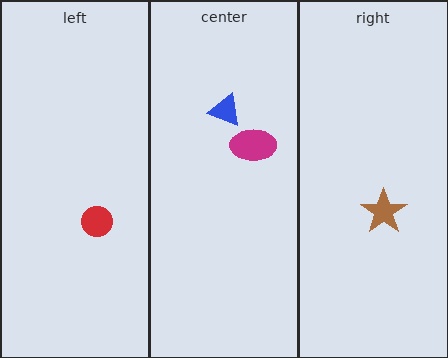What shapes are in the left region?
The red circle.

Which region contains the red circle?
The left region.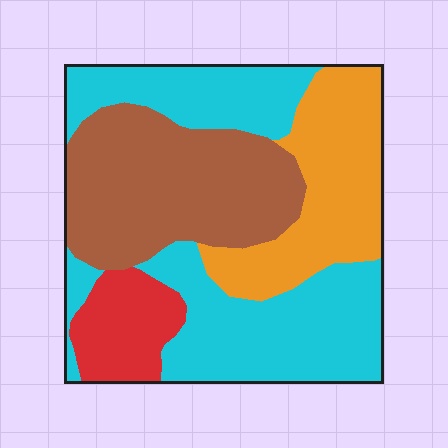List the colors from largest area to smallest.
From largest to smallest: cyan, brown, orange, red.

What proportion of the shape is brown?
Brown covers about 30% of the shape.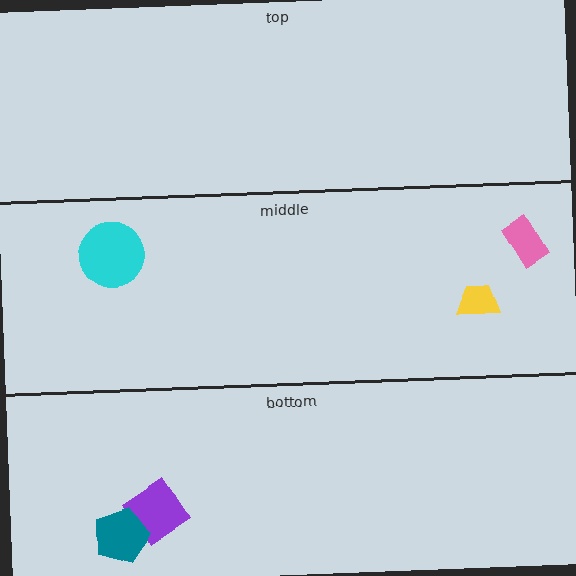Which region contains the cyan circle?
The middle region.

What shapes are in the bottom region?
The purple diamond, the teal pentagon.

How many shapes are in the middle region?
3.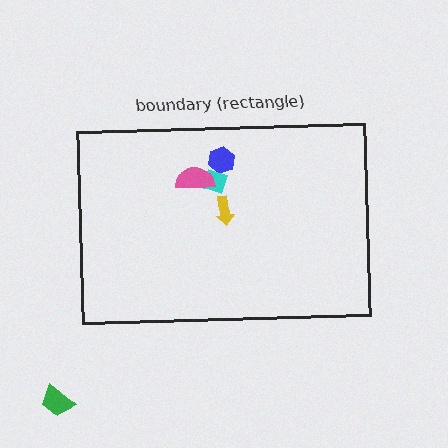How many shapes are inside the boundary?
4 inside, 1 outside.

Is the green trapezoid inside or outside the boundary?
Outside.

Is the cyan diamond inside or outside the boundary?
Inside.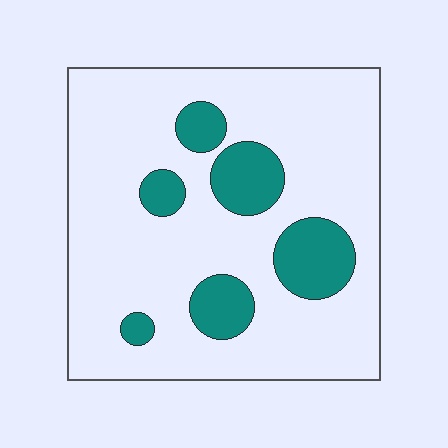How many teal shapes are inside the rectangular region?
6.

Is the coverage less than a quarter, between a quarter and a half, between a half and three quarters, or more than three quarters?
Less than a quarter.